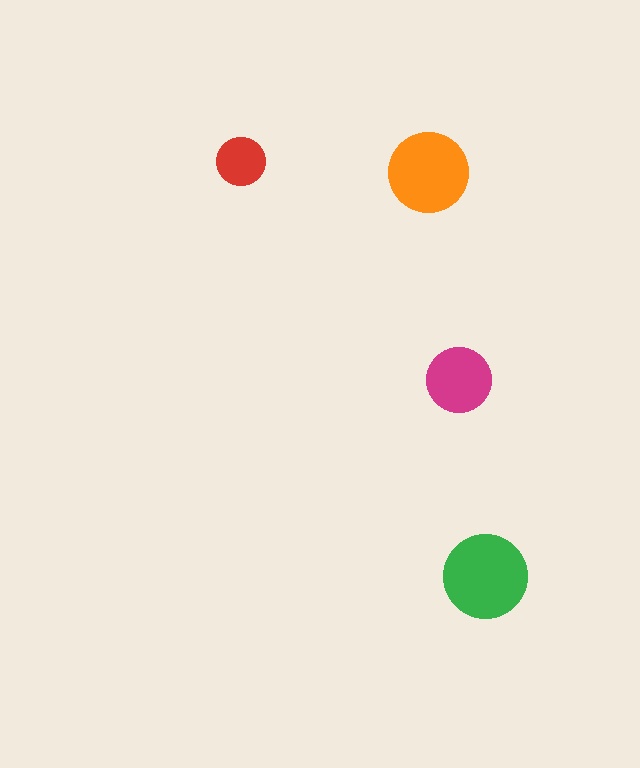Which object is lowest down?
The green circle is bottommost.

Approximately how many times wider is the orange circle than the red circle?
About 1.5 times wider.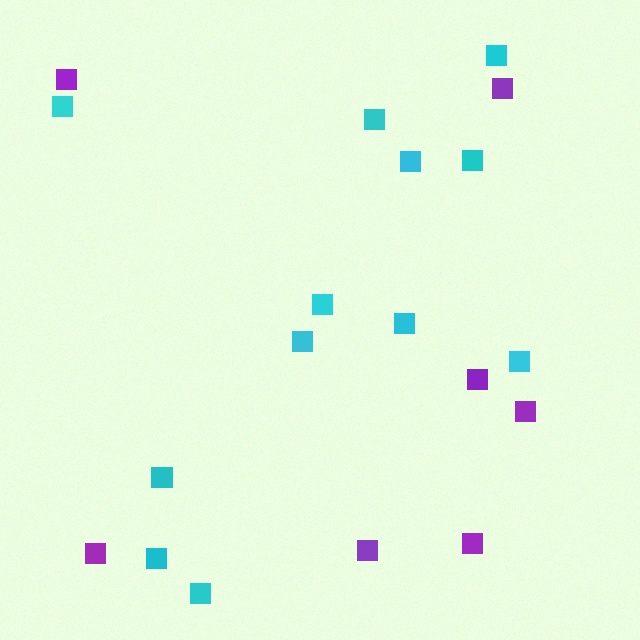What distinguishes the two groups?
There are 2 groups: one group of purple squares (7) and one group of cyan squares (12).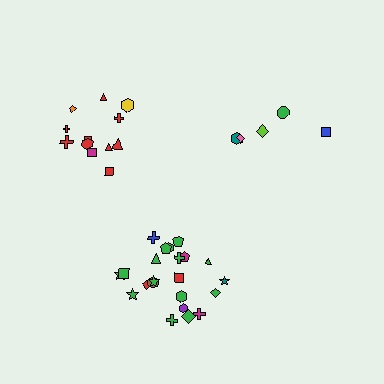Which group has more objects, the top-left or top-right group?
The top-left group.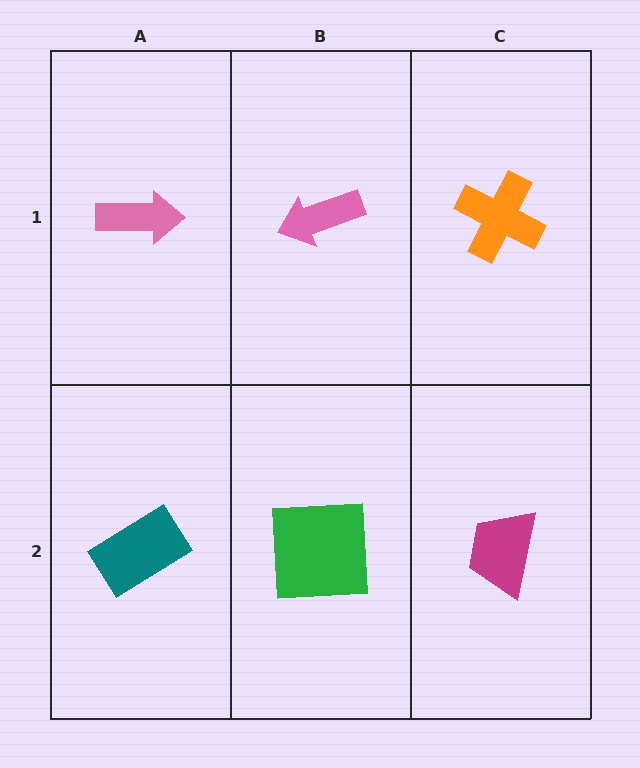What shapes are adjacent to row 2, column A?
A pink arrow (row 1, column A), a green square (row 2, column B).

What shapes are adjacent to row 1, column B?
A green square (row 2, column B), a pink arrow (row 1, column A), an orange cross (row 1, column C).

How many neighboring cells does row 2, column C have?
2.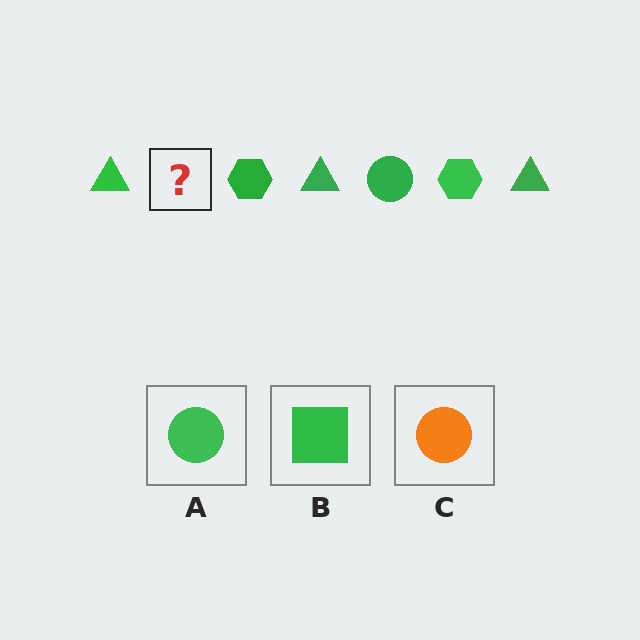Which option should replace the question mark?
Option A.